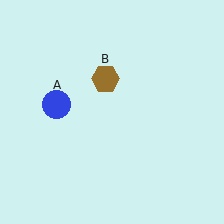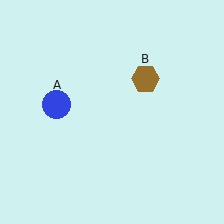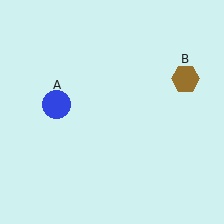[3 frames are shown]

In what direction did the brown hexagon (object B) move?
The brown hexagon (object B) moved right.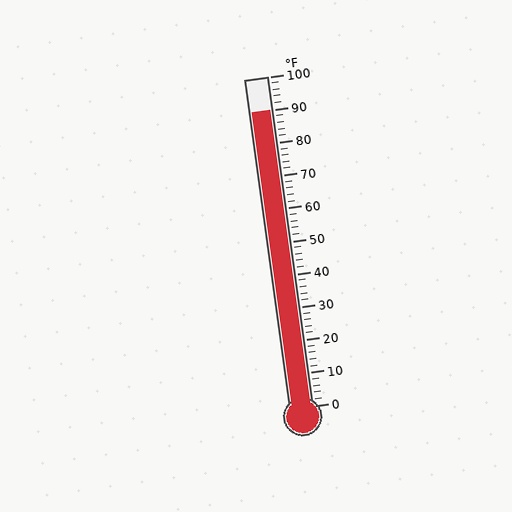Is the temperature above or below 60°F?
The temperature is above 60°F.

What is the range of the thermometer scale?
The thermometer scale ranges from 0°F to 100°F.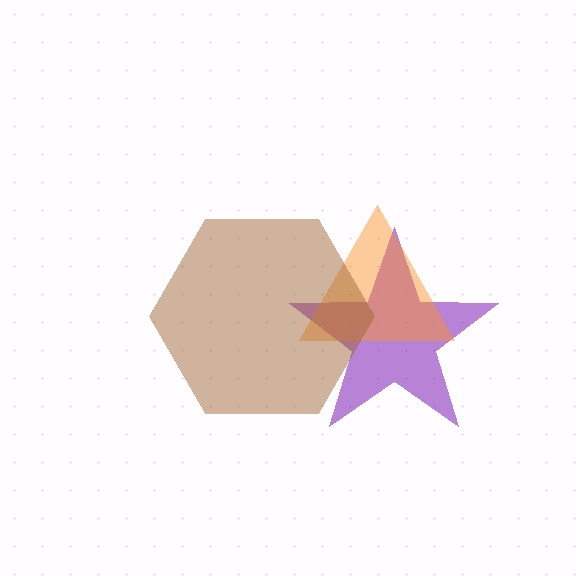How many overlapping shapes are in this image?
There are 3 overlapping shapes in the image.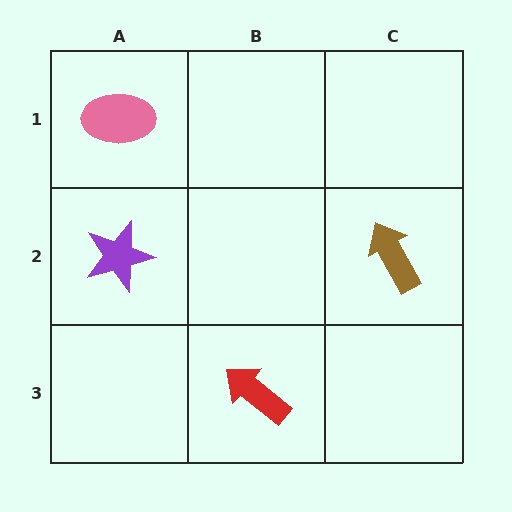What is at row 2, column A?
A purple star.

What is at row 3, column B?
A red arrow.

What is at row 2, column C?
A brown arrow.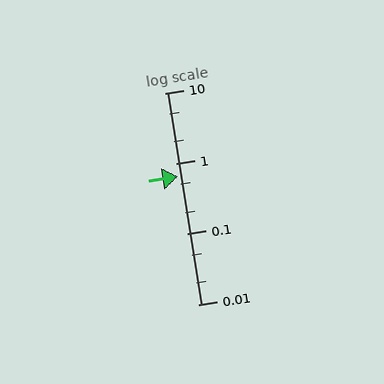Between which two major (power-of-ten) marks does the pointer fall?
The pointer is between 0.1 and 1.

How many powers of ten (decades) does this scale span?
The scale spans 3 decades, from 0.01 to 10.